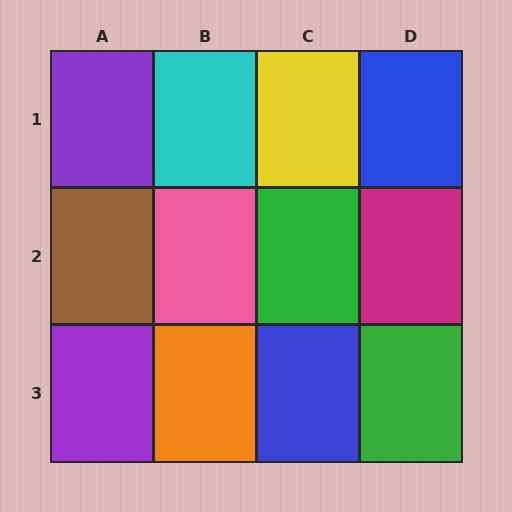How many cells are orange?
1 cell is orange.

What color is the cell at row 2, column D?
Magenta.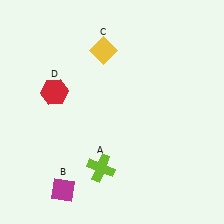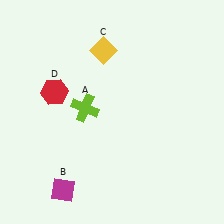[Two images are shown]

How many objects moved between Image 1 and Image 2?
1 object moved between the two images.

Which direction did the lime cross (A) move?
The lime cross (A) moved up.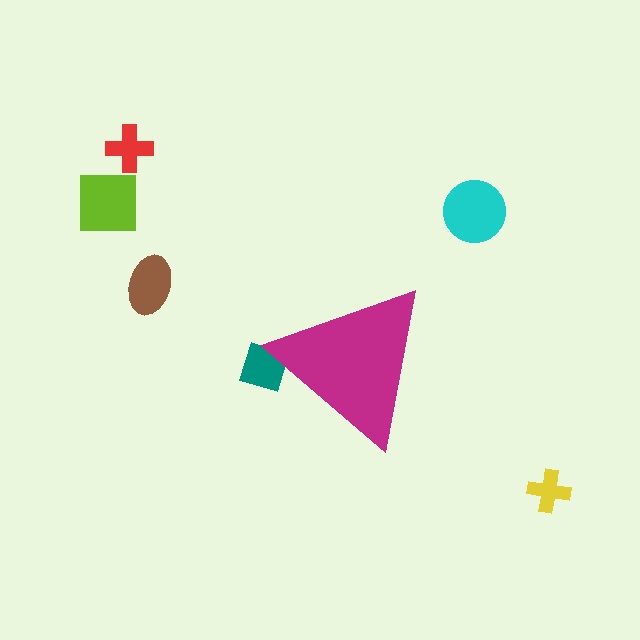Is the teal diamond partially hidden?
Yes, the teal diamond is partially hidden behind the magenta triangle.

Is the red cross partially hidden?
No, the red cross is fully visible.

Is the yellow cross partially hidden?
No, the yellow cross is fully visible.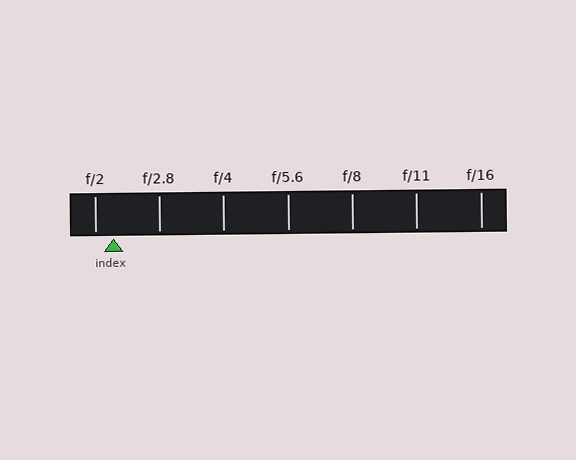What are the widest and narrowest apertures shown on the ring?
The widest aperture shown is f/2 and the narrowest is f/16.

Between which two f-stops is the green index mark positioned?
The index mark is between f/2 and f/2.8.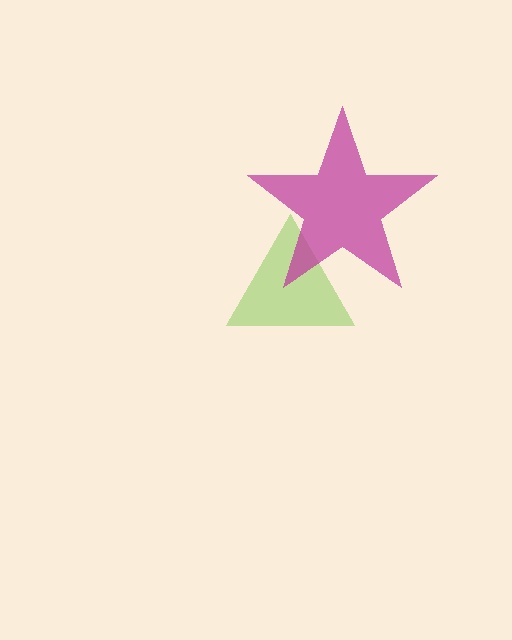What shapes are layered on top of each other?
The layered shapes are: a lime triangle, a magenta star.